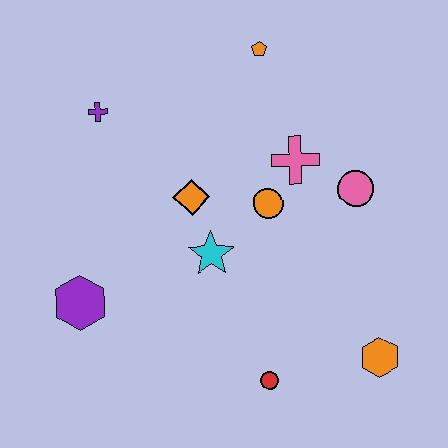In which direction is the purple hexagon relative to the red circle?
The purple hexagon is to the left of the red circle.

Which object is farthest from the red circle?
The orange pentagon is farthest from the red circle.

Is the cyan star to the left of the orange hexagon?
Yes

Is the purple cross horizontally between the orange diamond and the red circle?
No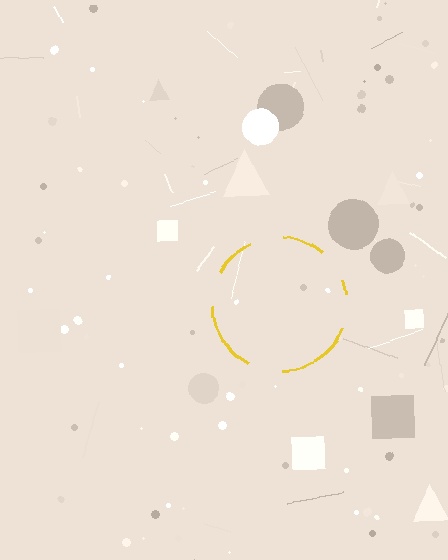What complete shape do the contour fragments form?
The contour fragments form a circle.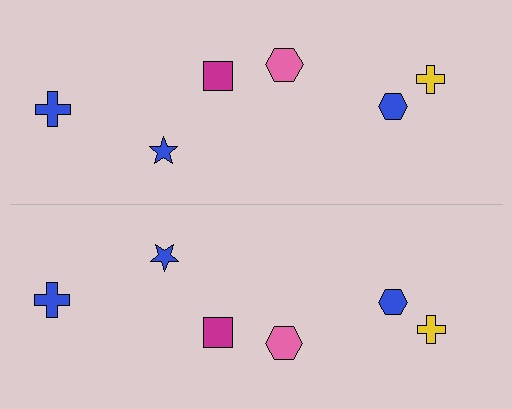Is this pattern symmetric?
Yes, this pattern has bilateral (reflection) symmetry.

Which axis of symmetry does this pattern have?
The pattern has a horizontal axis of symmetry running through the center of the image.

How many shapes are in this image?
There are 12 shapes in this image.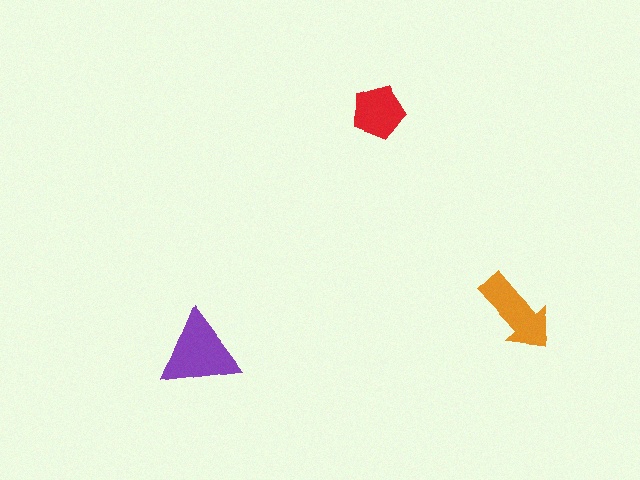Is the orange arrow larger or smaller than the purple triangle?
Smaller.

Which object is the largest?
The purple triangle.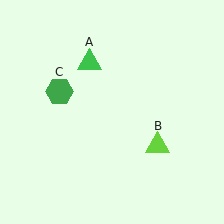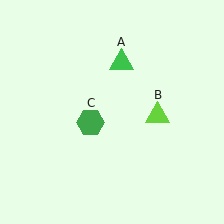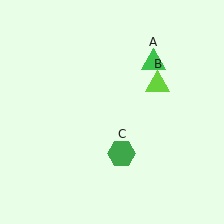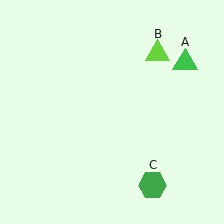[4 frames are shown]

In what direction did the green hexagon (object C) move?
The green hexagon (object C) moved down and to the right.